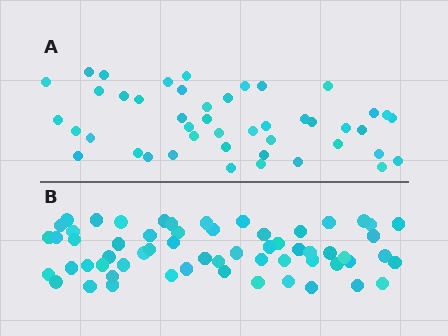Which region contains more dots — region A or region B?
Region B (the bottom region) has more dots.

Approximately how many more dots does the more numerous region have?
Region B has approximately 15 more dots than region A.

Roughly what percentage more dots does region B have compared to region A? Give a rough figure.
About 35% more.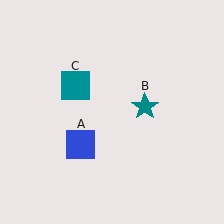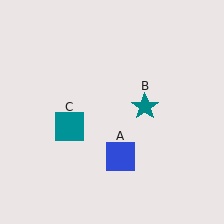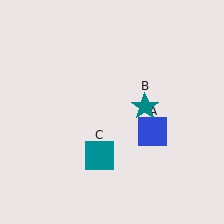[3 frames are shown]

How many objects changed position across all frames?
2 objects changed position: blue square (object A), teal square (object C).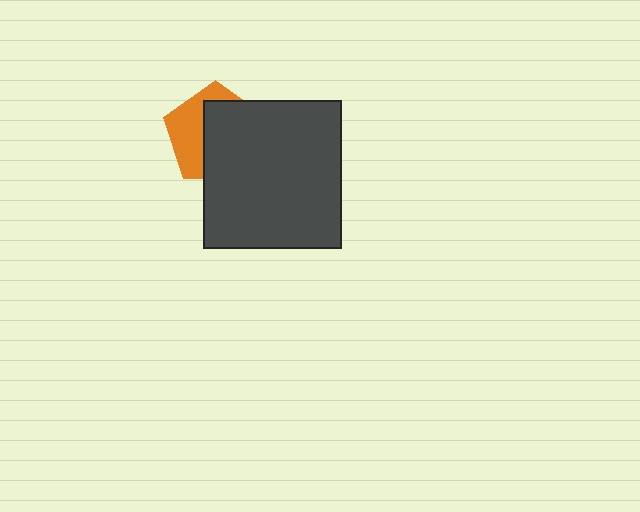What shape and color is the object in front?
The object in front is a dark gray rectangle.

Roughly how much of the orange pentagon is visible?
A small part of it is visible (roughly 40%).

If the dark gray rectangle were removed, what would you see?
You would see the complete orange pentagon.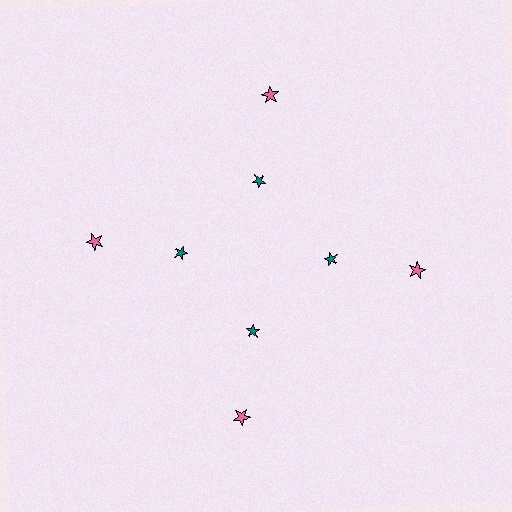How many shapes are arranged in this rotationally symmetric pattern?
There are 8 shapes, arranged in 4 groups of 2.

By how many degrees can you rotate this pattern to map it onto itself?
The pattern maps onto itself every 90 degrees of rotation.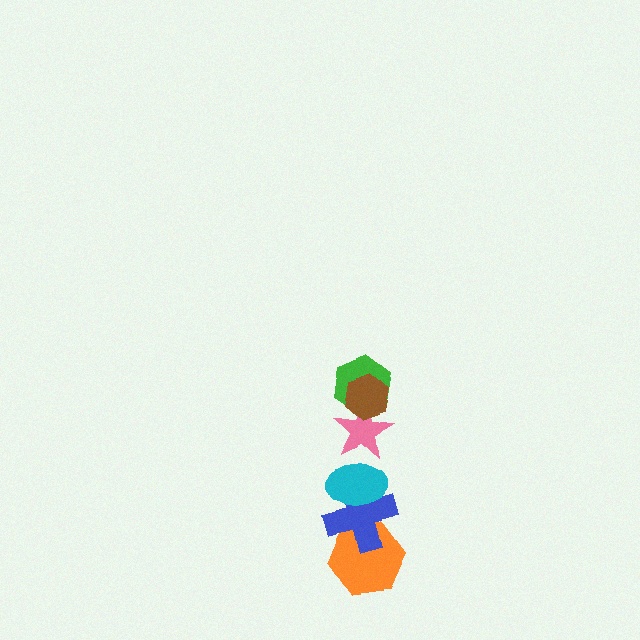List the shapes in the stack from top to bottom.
From top to bottom: the brown hexagon, the green hexagon, the pink star, the cyan ellipse, the blue cross, the orange hexagon.